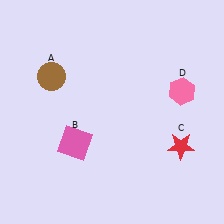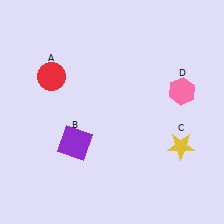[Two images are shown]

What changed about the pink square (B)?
In Image 1, B is pink. In Image 2, it changed to purple.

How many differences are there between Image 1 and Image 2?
There are 3 differences between the two images.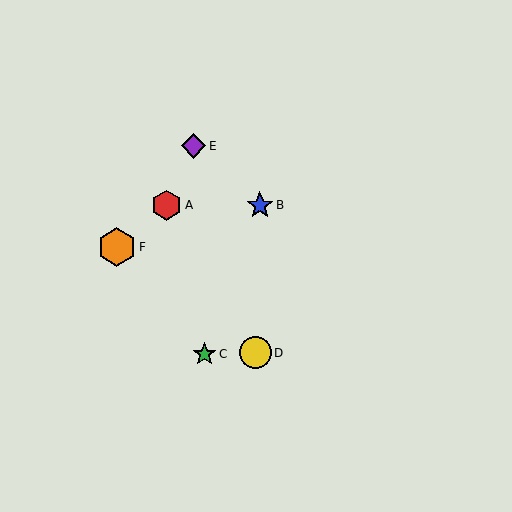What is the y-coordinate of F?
Object F is at y≈247.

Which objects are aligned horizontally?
Objects A, B are aligned horizontally.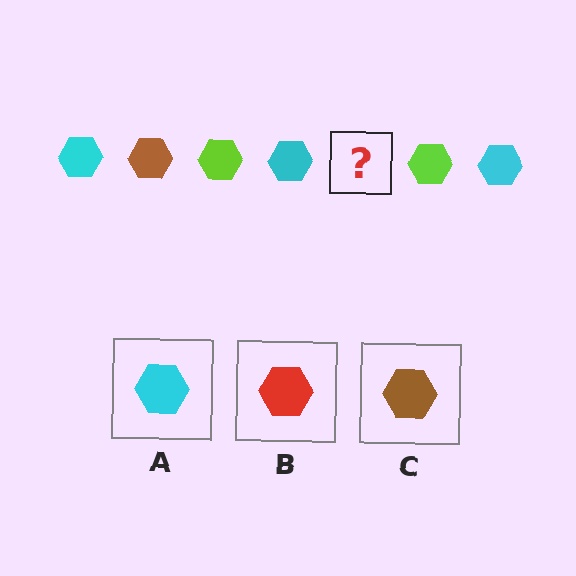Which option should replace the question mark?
Option C.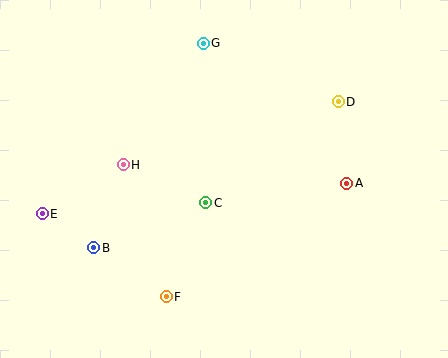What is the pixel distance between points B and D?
The distance between B and D is 285 pixels.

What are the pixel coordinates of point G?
Point G is at (203, 43).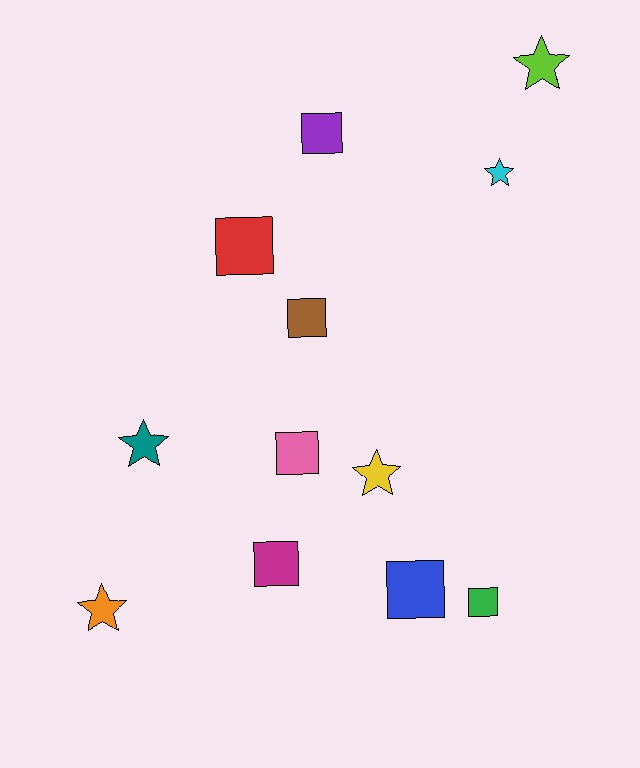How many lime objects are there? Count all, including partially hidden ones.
There is 1 lime object.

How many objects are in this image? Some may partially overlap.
There are 12 objects.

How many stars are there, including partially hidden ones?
There are 5 stars.